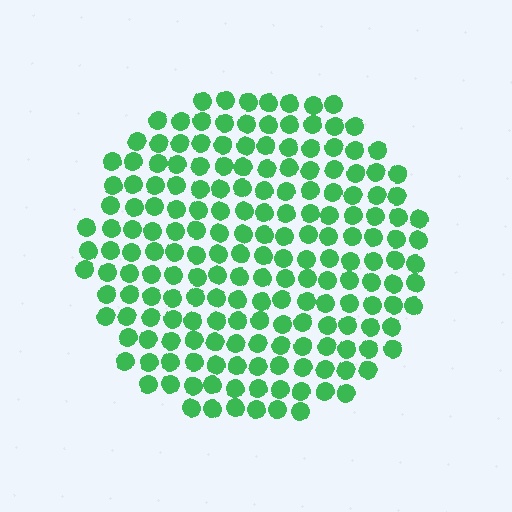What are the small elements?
The small elements are circles.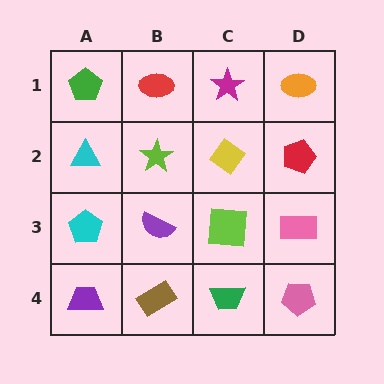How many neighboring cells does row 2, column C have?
4.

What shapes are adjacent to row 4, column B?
A purple semicircle (row 3, column B), a purple trapezoid (row 4, column A), a green trapezoid (row 4, column C).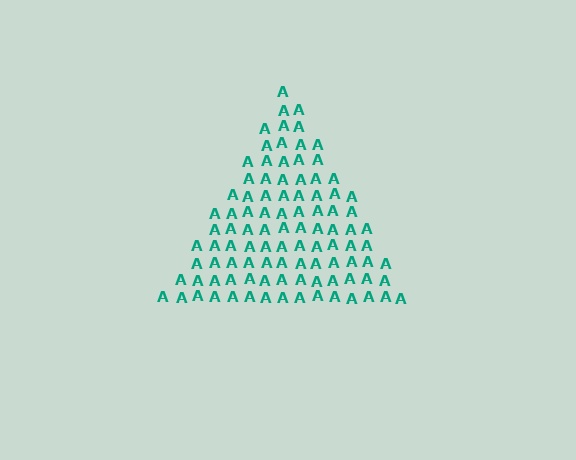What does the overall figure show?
The overall figure shows a triangle.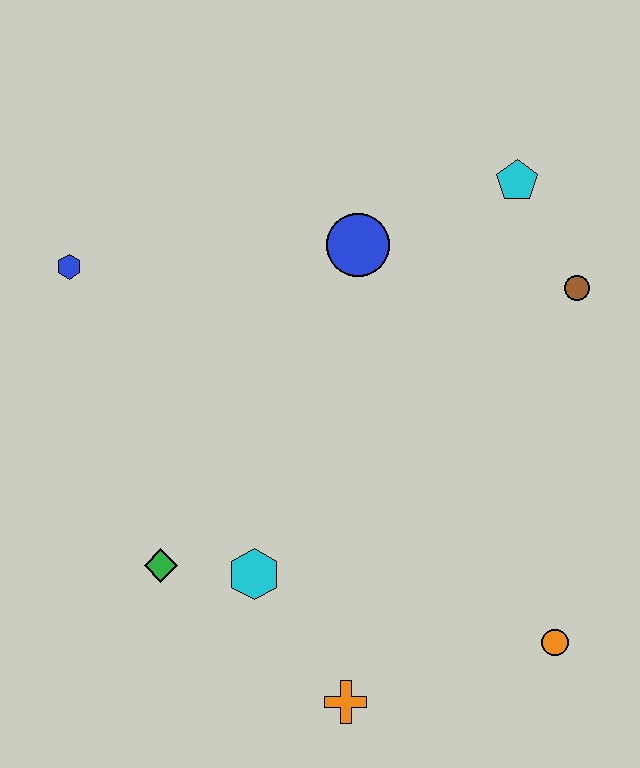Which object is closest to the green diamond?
The cyan hexagon is closest to the green diamond.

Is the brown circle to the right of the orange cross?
Yes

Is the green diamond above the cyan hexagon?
Yes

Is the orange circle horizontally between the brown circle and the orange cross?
Yes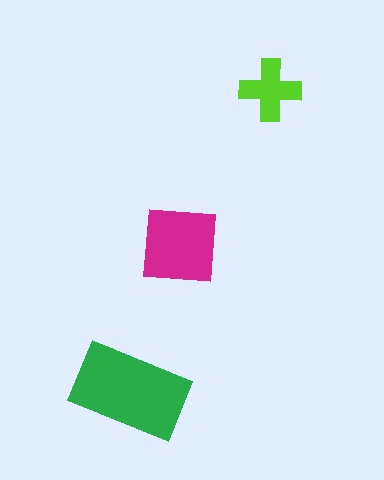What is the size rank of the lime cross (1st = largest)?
3rd.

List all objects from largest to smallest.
The green rectangle, the magenta square, the lime cross.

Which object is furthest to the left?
The green rectangle is leftmost.